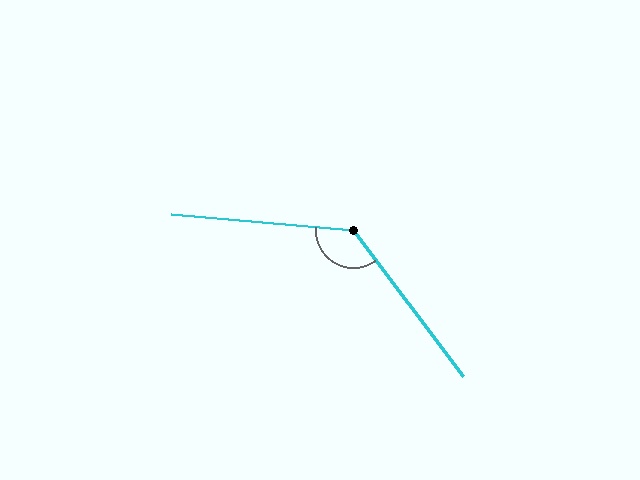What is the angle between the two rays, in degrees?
Approximately 132 degrees.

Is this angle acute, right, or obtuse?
It is obtuse.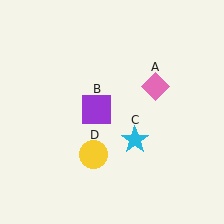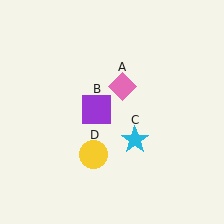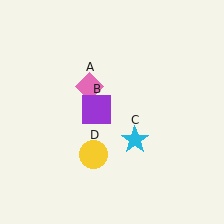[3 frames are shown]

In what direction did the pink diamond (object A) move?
The pink diamond (object A) moved left.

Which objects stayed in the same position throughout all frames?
Purple square (object B) and cyan star (object C) and yellow circle (object D) remained stationary.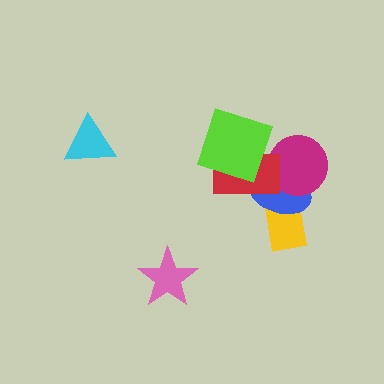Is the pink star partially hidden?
No, no other shape covers it.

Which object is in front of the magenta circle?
The red rectangle is in front of the magenta circle.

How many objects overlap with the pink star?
0 objects overlap with the pink star.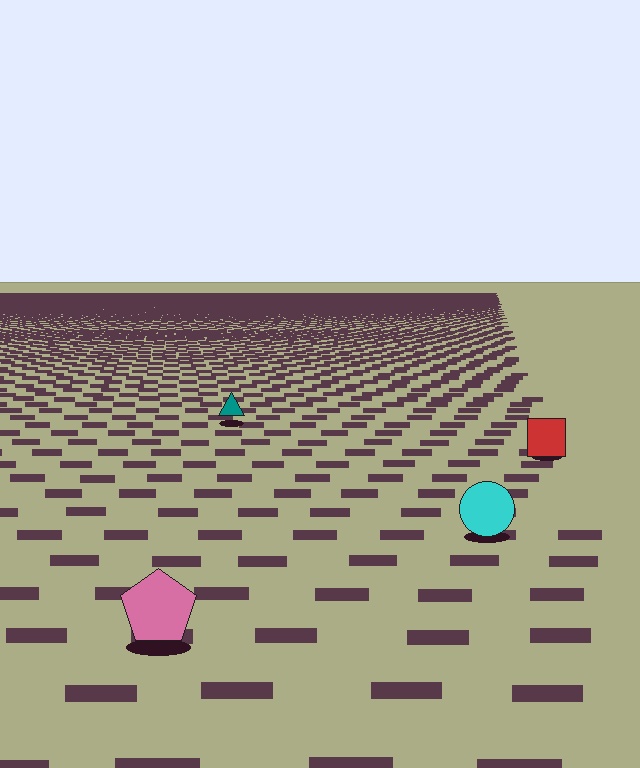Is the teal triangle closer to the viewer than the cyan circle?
No. The cyan circle is closer — you can tell from the texture gradient: the ground texture is coarser near it.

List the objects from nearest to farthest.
From nearest to farthest: the pink pentagon, the cyan circle, the red square, the teal triangle.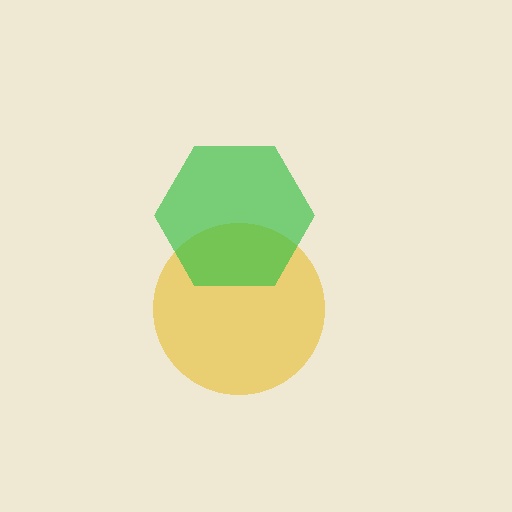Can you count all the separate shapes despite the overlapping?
Yes, there are 2 separate shapes.